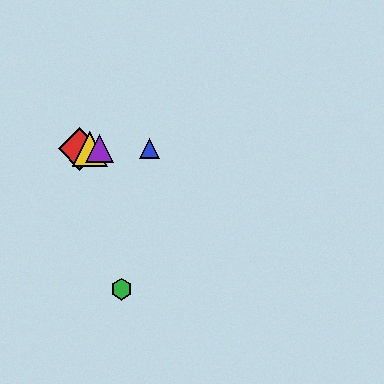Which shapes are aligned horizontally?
The red diamond, the blue triangle, the yellow triangle, the purple triangle are aligned horizontally.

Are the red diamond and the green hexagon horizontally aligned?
No, the red diamond is at y≈149 and the green hexagon is at y≈289.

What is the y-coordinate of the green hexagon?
The green hexagon is at y≈289.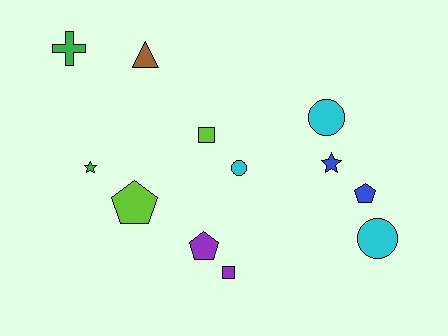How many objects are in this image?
There are 12 objects.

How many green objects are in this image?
There are 2 green objects.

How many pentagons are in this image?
There are 3 pentagons.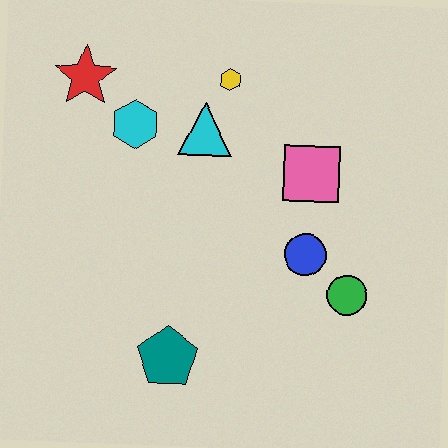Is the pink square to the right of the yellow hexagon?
Yes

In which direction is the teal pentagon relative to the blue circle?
The teal pentagon is to the left of the blue circle.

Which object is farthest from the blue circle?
The red star is farthest from the blue circle.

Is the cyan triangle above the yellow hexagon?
No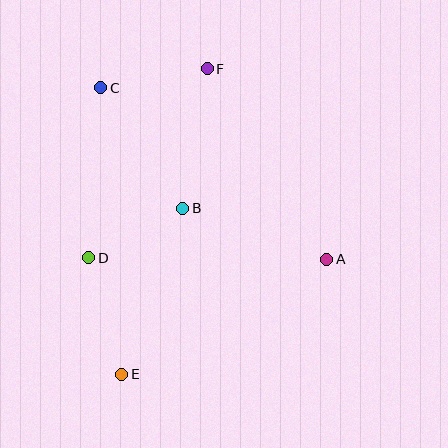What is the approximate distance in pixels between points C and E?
The distance between C and E is approximately 287 pixels.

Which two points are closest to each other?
Points B and D are closest to each other.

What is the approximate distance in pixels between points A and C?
The distance between A and C is approximately 284 pixels.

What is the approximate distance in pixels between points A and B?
The distance between A and B is approximately 152 pixels.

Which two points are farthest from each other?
Points E and F are farthest from each other.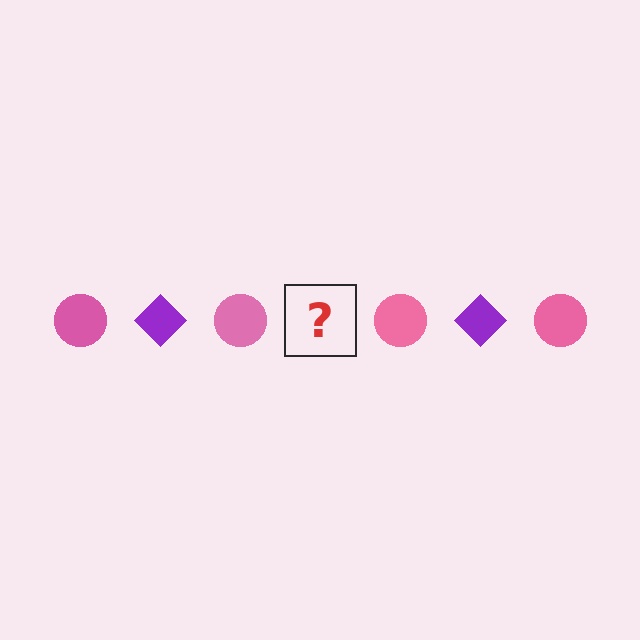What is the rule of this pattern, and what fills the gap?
The rule is that the pattern alternates between pink circle and purple diamond. The gap should be filled with a purple diamond.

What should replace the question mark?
The question mark should be replaced with a purple diamond.